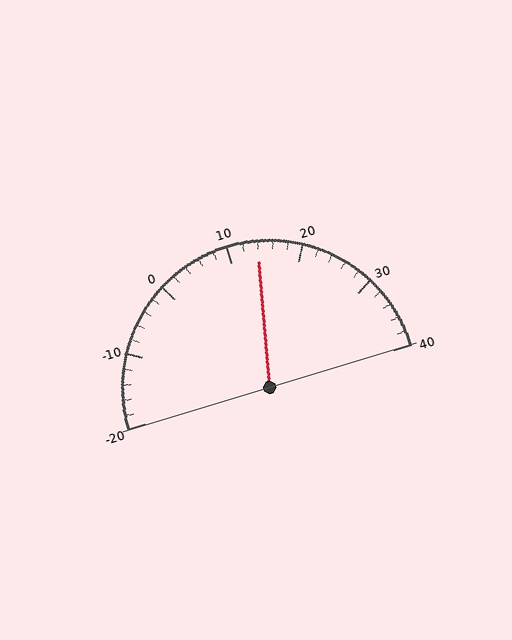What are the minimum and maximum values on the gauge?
The gauge ranges from -20 to 40.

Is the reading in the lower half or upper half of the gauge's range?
The reading is in the upper half of the range (-20 to 40).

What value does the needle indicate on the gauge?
The needle indicates approximately 14.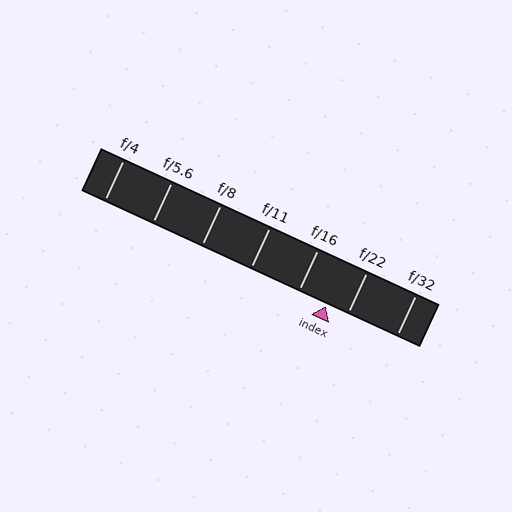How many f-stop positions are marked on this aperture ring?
There are 7 f-stop positions marked.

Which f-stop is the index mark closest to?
The index mark is closest to f/22.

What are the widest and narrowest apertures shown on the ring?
The widest aperture shown is f/4 and the narrowest is f/32.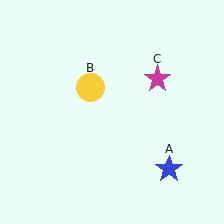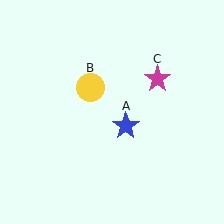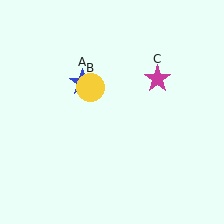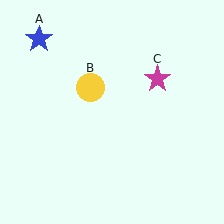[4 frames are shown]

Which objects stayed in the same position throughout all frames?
Yellow circle (object B) and magenta star (object C) remained stationary.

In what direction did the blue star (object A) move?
The blue star (object A) moved up and to the left.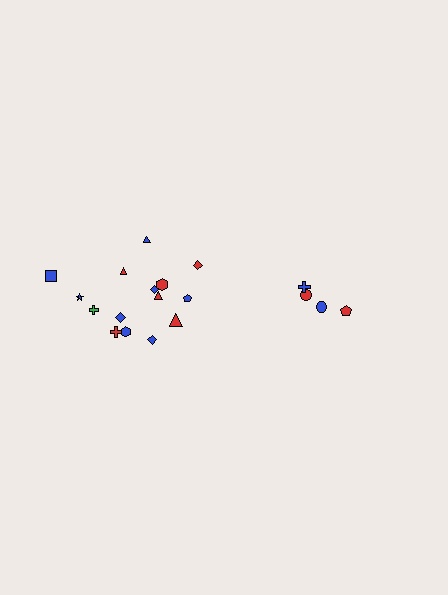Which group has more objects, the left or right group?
The left group.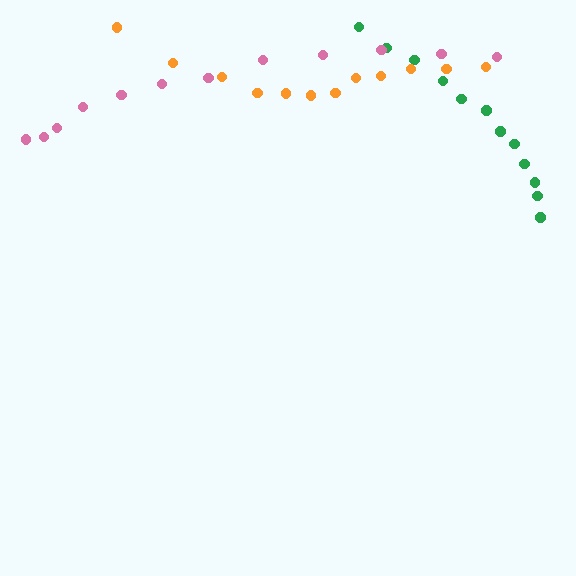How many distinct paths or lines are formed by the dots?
There are 3 distinct paths.